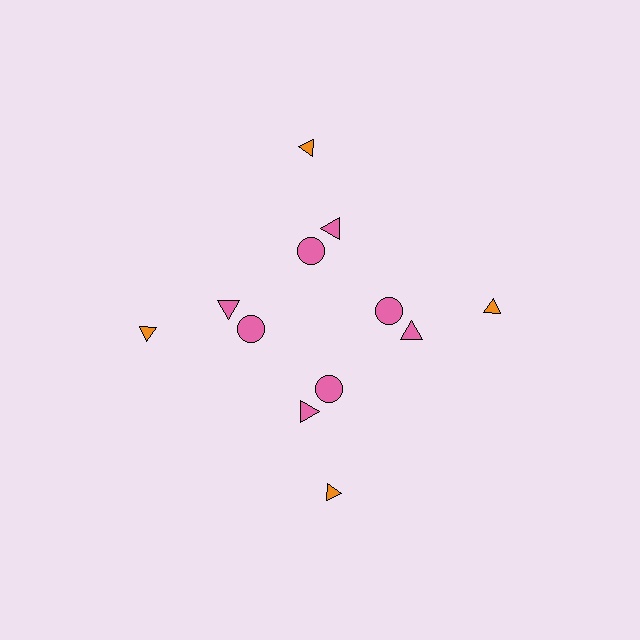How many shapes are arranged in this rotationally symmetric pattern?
There are 12 shapes, arranged in 4 groups of 3.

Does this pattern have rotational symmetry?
Yes, this pattern has 4-fold rotational symmetry. It looks the same after rotating 90 degrees around the center.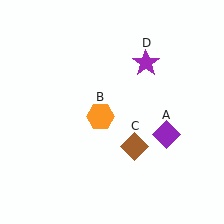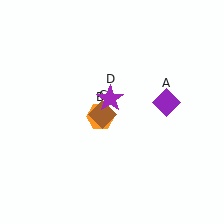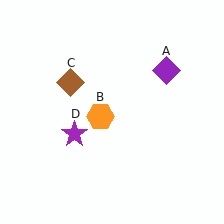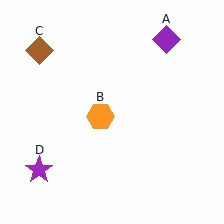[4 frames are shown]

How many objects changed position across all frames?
3 objects changed position: purple diamond (object A), brown diamond (object C), purple star (object D).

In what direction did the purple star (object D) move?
The purple star (object D) moved down and to the left.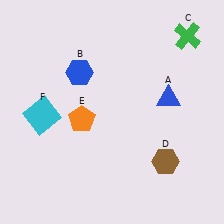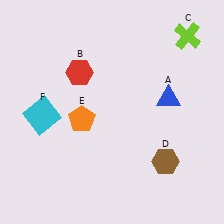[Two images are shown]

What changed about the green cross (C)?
In Image 1, C is green. In Image 2, it changed to lime.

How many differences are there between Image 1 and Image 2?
There are 2 differences between the two images.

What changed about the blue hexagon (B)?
In Image 1, B is blue. In Image 2, it changed to red.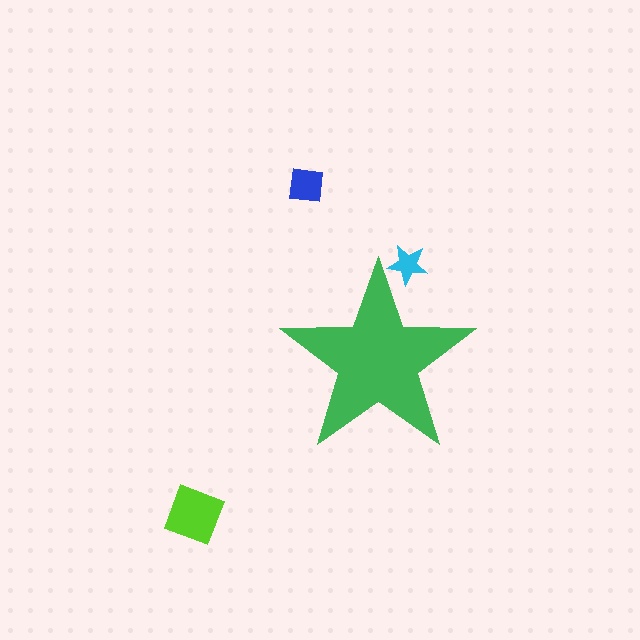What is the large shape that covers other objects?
A green star.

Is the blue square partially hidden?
No, the blue square is fully visible.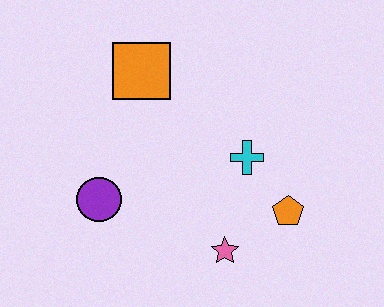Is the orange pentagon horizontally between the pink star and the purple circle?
No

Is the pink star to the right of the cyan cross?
No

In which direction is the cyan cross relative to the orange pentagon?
The cyan cross is above the orange pentagon.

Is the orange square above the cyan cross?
Yes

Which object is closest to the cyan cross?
The orange pentagon is closest to the cyan cross.